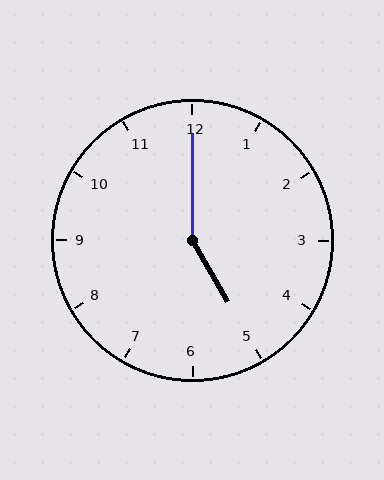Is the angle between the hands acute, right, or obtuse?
It is obtuse.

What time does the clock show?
5:00.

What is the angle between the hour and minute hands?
Approximately 150 degrees.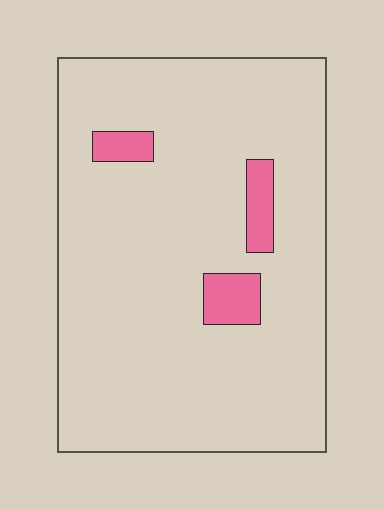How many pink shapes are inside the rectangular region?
3.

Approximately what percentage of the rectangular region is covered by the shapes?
Approximately 5%.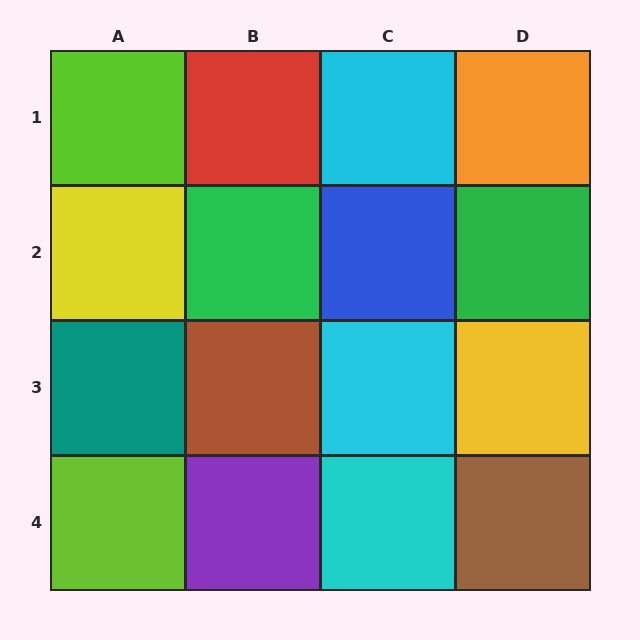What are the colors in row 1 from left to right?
Lime, red, cyan, orange.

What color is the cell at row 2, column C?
Blue.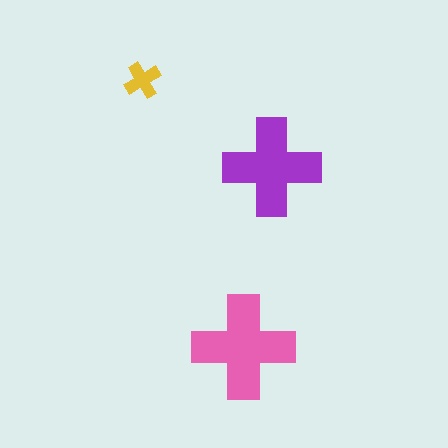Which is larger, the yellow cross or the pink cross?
The pink one.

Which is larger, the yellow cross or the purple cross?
The purple one.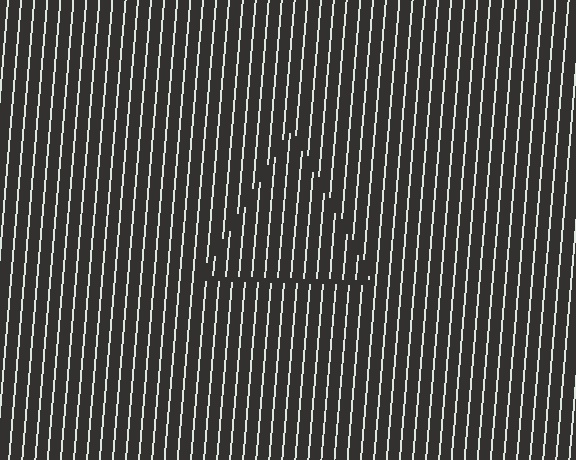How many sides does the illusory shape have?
3 sides — the line-ends trace a triangle.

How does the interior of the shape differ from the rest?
The interior of the shape contains the same grating, shifted by half a period — the contour is defined by the phase discontinuity where line-ends from the inner and outer gratings abut.